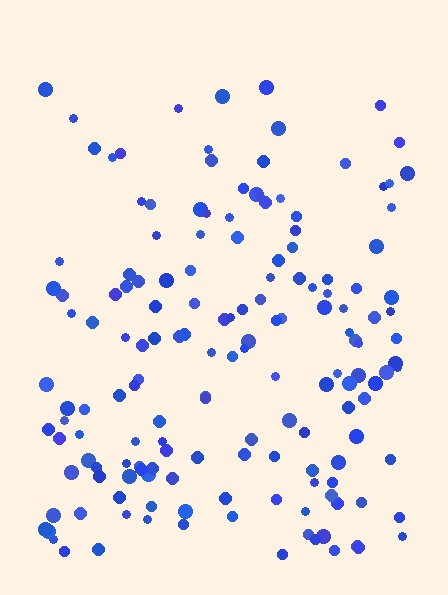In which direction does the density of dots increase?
From top to bottom, with the bottom side densest.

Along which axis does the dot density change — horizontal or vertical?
Vertical.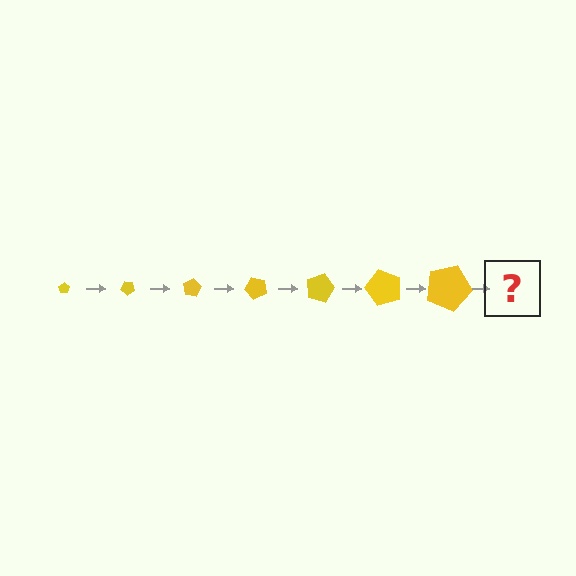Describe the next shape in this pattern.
It should be a pentagon, larger than the previous one and rotated 280 degrees from the start.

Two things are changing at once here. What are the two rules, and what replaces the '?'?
The two rules are that the pentagon grows larger each step and it rotates 40 degrees each step. The '?' should be a pentagon, larger than the previous one and rotated 280 degrees from the start.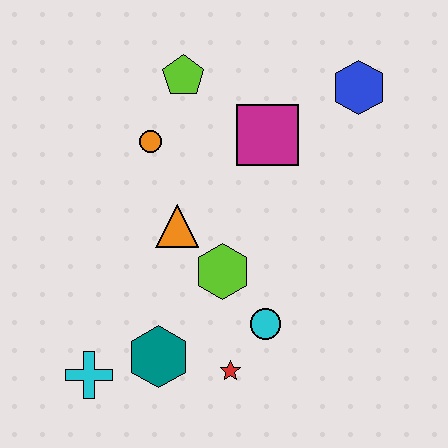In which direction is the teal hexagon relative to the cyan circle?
The teal hexagon is to the left of the cyan circle.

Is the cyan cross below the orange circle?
Yes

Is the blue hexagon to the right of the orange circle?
Yes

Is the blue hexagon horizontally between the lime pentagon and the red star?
No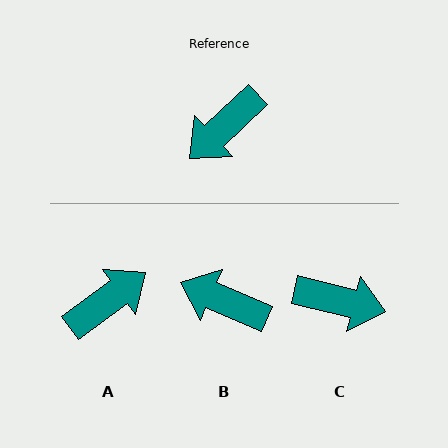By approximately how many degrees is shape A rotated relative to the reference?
Approximately 173 degrees counter-clockwise.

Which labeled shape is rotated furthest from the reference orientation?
A, about 173 degrees away.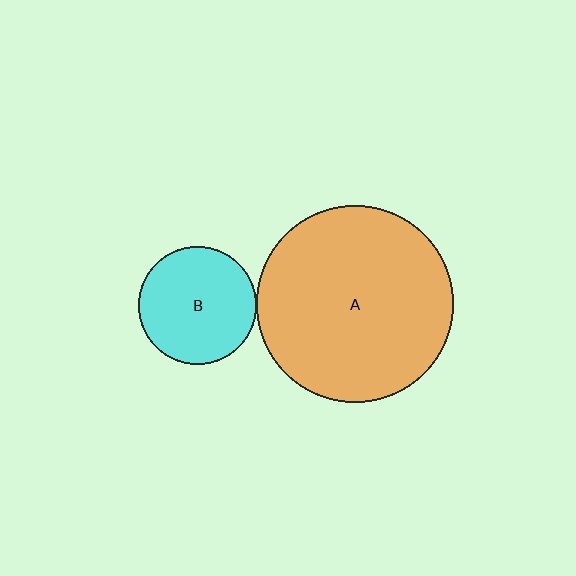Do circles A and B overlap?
Yes.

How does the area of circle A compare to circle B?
Approximately 2.8 times.